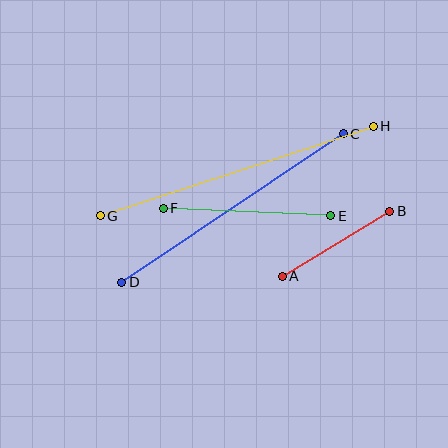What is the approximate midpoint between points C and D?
The midpoint is at approximately (232, 208) pixels.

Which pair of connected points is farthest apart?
Points G and H are farthest apart.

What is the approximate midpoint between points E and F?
The midpoint is at approximately (247, 212) pixels.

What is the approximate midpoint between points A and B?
The midpoint is at approximately (336, 244) pixels.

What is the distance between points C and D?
The distance is approximately 267 pixels.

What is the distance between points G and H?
The distance is approximately 287 pixels.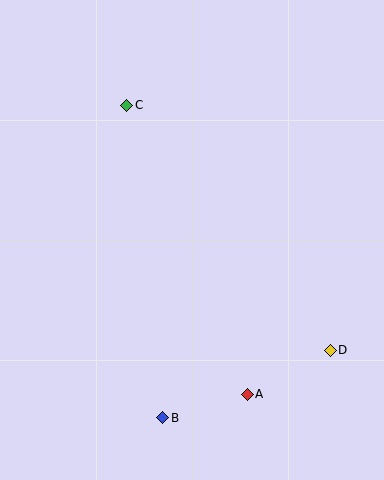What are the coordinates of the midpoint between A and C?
The midpoint between A and C is at (187, 250).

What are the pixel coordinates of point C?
Point C is at (127, 105).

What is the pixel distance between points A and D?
The distance between A and D is 94 pixels.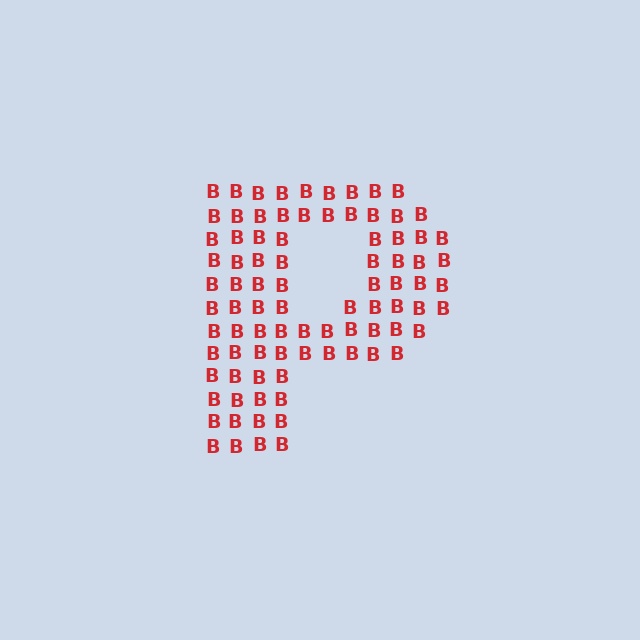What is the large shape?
The large shape is the letter P.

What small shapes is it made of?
It is made of small letter B's.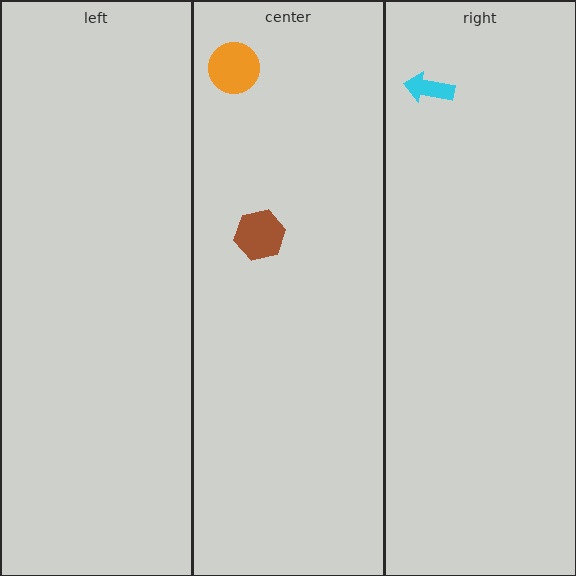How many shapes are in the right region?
1.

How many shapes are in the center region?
2.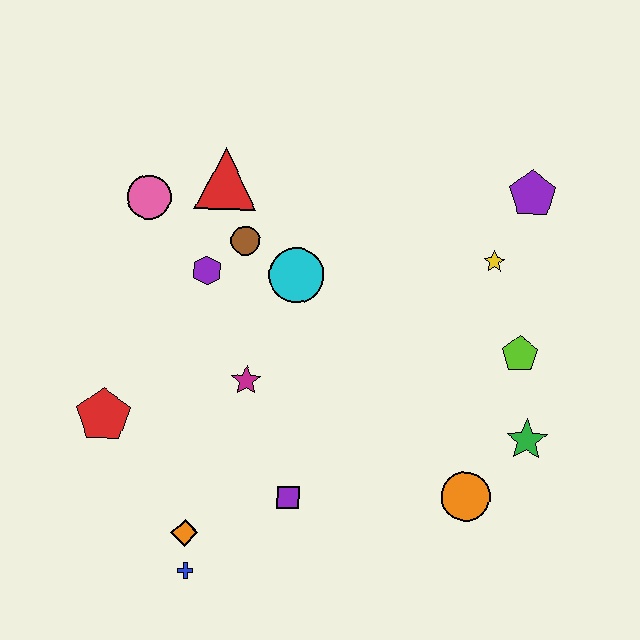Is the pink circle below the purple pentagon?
Yes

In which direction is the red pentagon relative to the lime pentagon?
The red pentagon is to the left of the lime pentagon.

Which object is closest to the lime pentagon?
The green star is closest to the lime pentagon.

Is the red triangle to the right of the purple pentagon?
No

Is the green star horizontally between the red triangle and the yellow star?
No